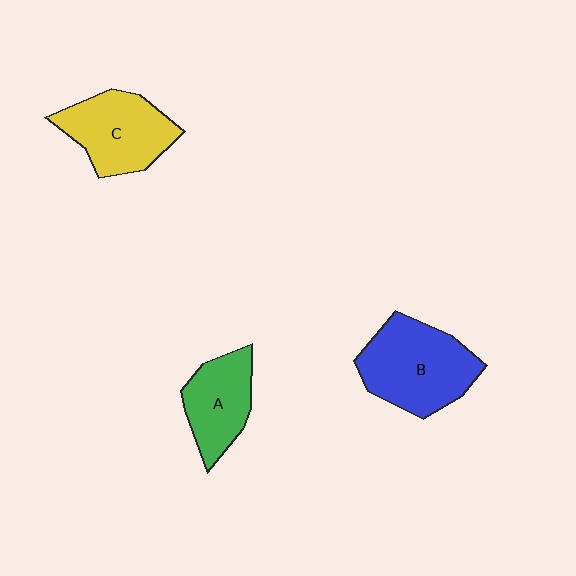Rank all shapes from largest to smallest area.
From largest to smallest: B (blue), C (yellow), A (green).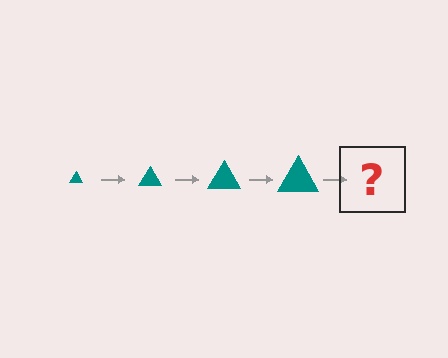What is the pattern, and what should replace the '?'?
The pattern is that the triangle gets progressively larger each step. The '?' should be a teal triangle, larger than the previous one.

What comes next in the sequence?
The next element should be a teal triangle, larger than the previous one.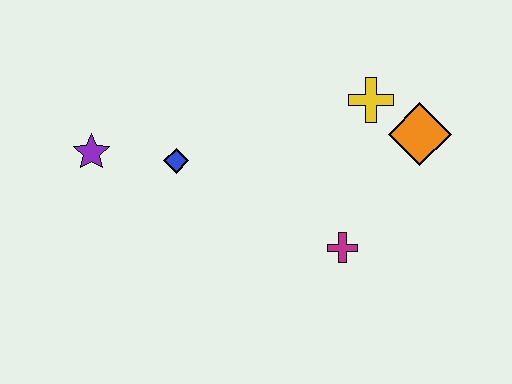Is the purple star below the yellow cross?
Yes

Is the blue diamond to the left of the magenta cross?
Yes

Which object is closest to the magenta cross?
The orange diamond is closest to the magenta cross.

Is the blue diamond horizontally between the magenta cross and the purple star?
Yes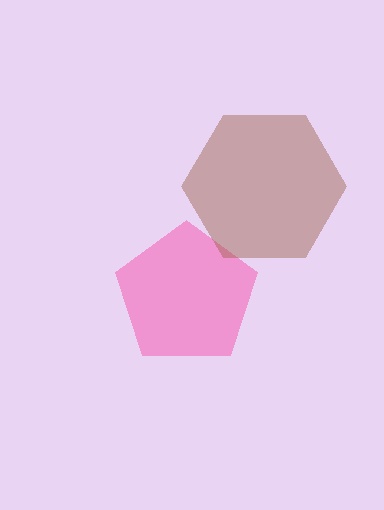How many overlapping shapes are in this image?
There are 2 overlapping shapes in the image.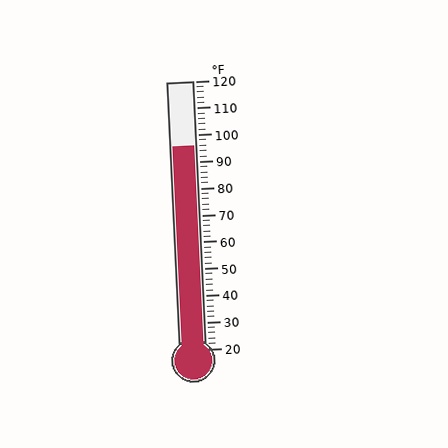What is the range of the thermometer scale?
The thermometer scale ranges from 20°F to 120°F.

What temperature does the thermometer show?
The thermometer shows approximately 96°F.